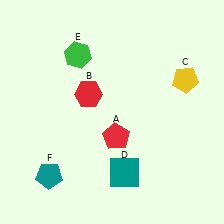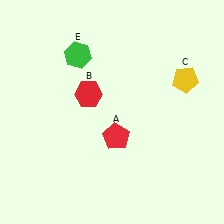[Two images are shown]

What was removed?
The teal pentagon (F), the teal square (D) were removed in Image 2.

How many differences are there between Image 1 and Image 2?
There are 2 differences between the two images.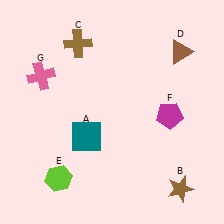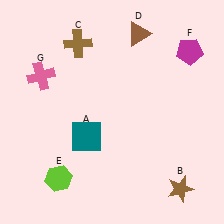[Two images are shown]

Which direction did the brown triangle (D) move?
The brown triangle (D) moved left.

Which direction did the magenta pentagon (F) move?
The magenta pentagon (F) moved up.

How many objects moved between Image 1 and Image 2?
2 objects moved between the two images.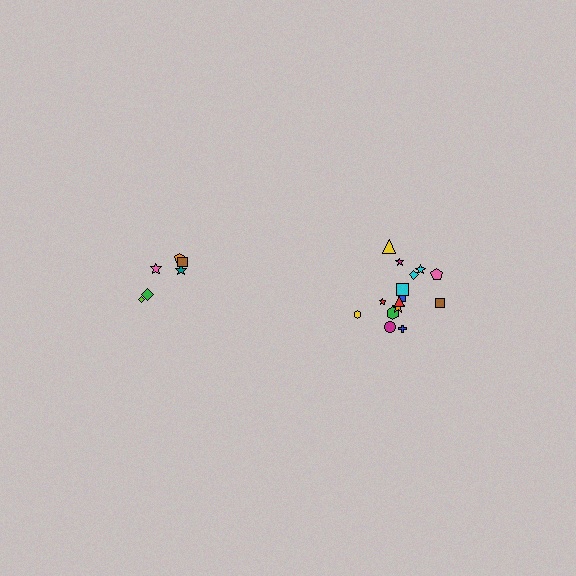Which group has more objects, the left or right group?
The right group.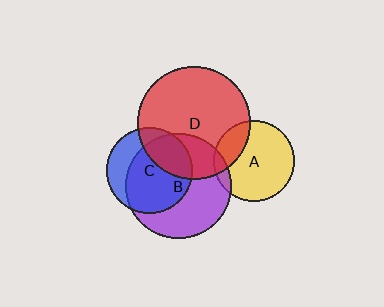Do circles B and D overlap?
Yes.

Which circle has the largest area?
Circle D (red).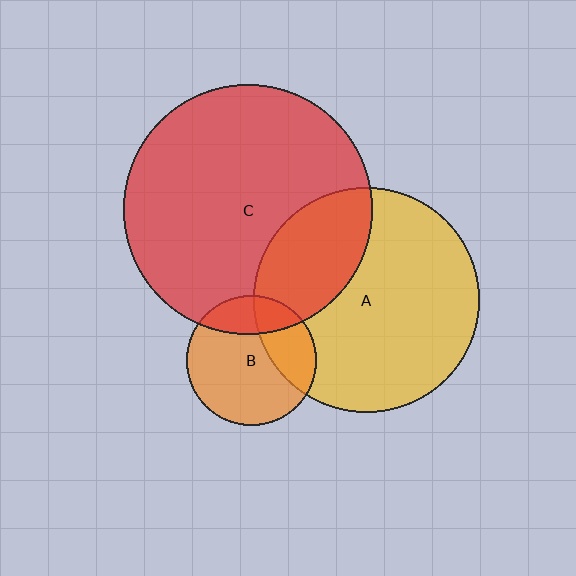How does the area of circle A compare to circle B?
Approximately 3.0 times.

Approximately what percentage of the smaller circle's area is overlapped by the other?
Approximately 30%.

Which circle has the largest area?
Circle C (red).